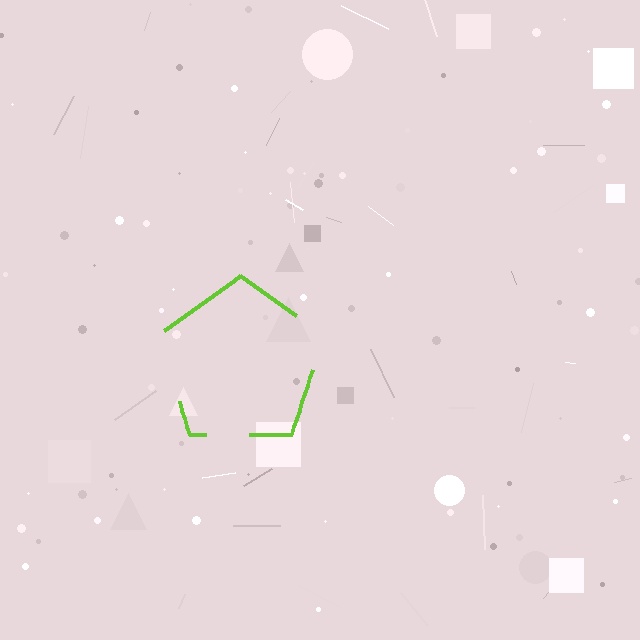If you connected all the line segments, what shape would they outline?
They would outline a pentagon.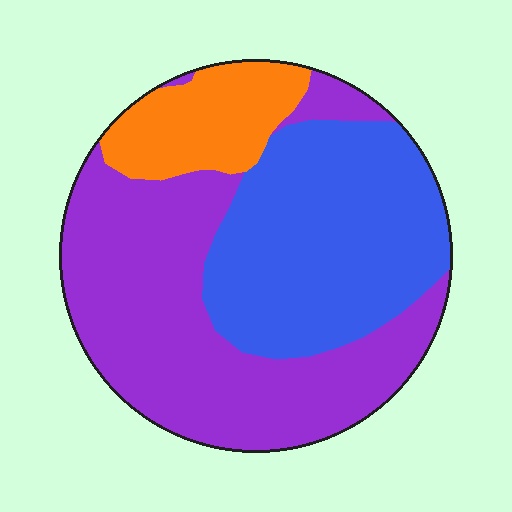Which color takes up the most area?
Purple, at roughly 50%.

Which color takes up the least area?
Orange, at roughly 15%.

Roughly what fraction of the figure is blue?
Blue takes up about three eighths (3/8) of the figure.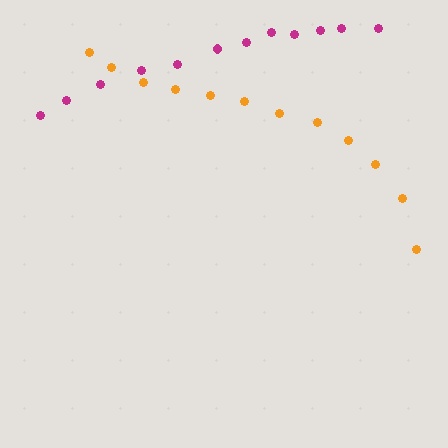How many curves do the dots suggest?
There are 2 distinct paths.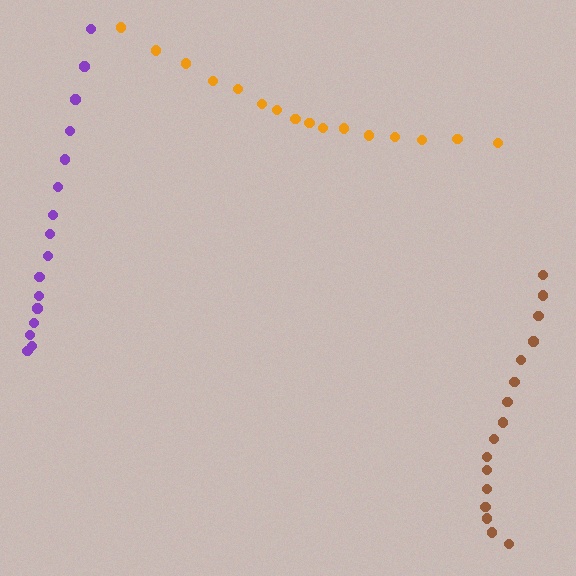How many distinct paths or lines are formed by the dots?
There are 3 distinct paths.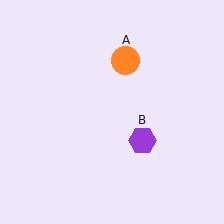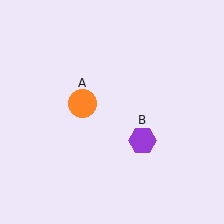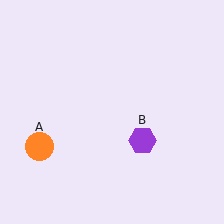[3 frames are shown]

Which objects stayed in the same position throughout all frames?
Purple hexagon (object B) remained stationary.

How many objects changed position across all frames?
1 object changed position: orange circle (object A).